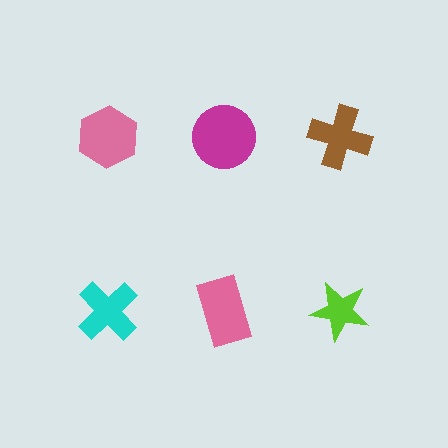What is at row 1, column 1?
A pink hexagon.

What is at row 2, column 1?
A cyan cross.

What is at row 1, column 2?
A magenta circle.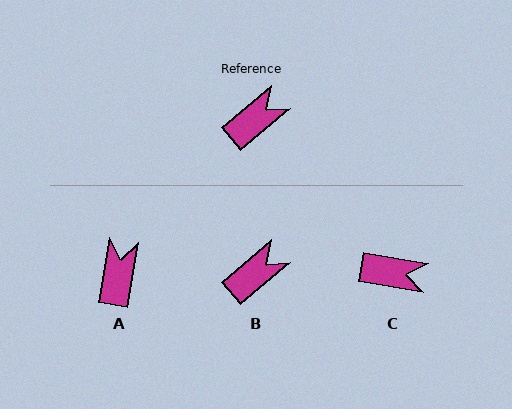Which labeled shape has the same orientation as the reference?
B.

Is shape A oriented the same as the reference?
No, it is off by about 41 degrees.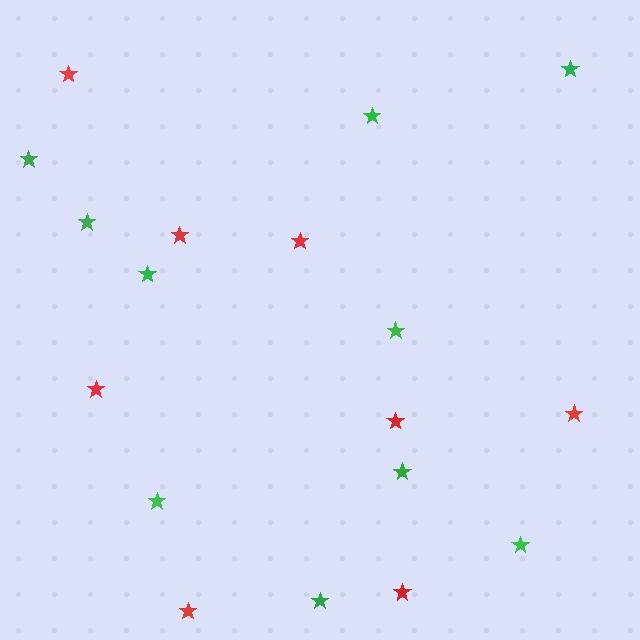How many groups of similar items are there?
There are 2 groups: one group of red stars (8) and one group of green stars (10).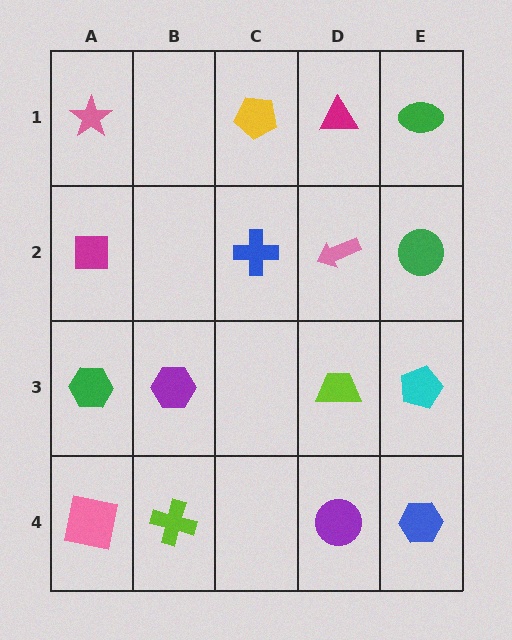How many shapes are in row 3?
4 shapes.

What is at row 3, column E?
A cyan pentagon.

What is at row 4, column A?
A pink square.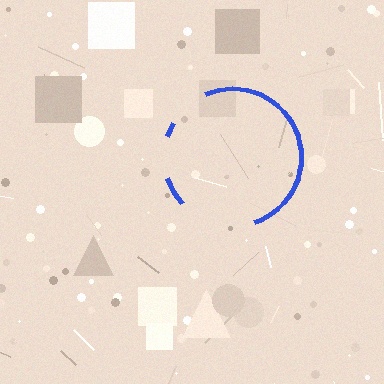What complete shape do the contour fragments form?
The contour fragments form a circle.